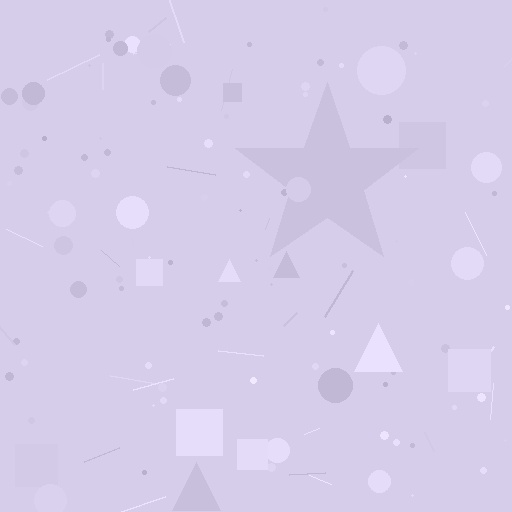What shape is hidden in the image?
A star is hidden in the image.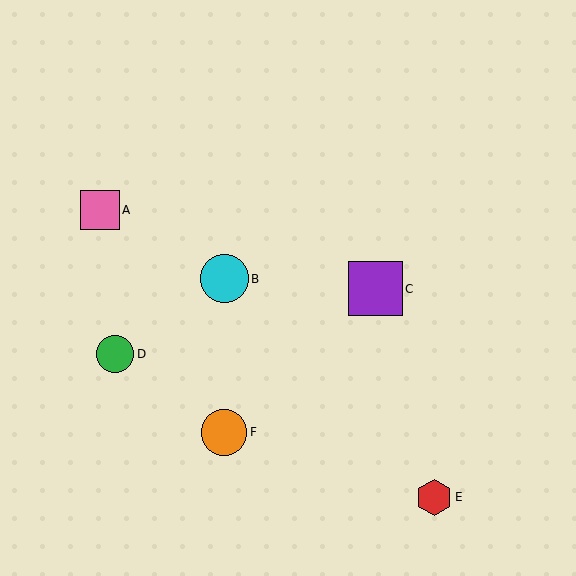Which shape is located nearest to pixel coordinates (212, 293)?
The cyan circle (labeled B) at (224, 279) is nearest to that location.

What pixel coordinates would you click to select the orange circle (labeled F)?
Click at (224, 432) to select the orange circle F.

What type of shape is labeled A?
Shape A is a pink square.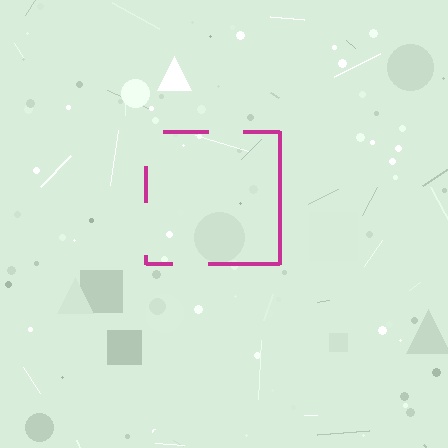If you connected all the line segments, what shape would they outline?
They would outline a square.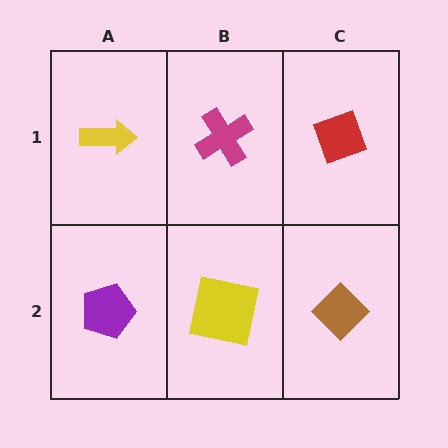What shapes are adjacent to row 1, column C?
A brown diamond (row 2, column C), a magenta cross (row 1, column B).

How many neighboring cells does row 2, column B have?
3.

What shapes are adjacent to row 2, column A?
A yellow arrow (row 1, column A), a yellow square (row 2, column B).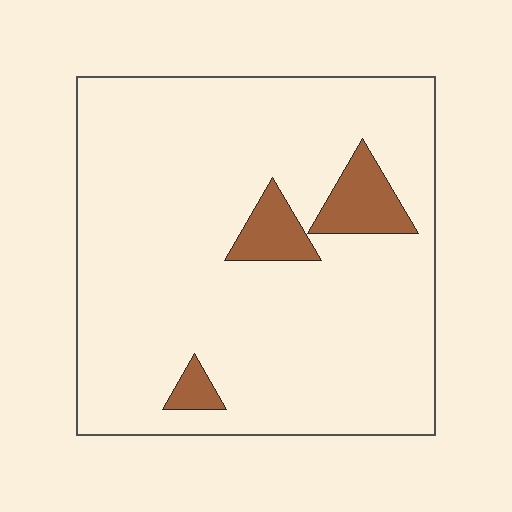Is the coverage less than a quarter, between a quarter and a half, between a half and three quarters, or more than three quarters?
Less than a quarter.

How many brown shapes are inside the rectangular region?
3.